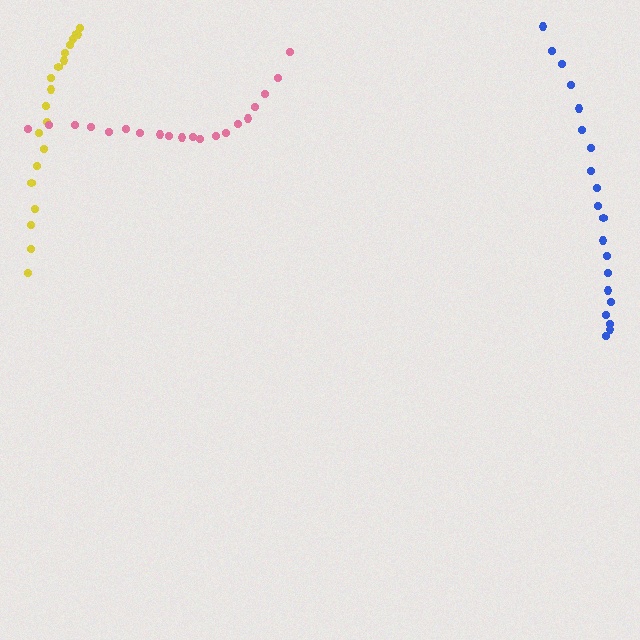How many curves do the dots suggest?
There are 3 distinct paths.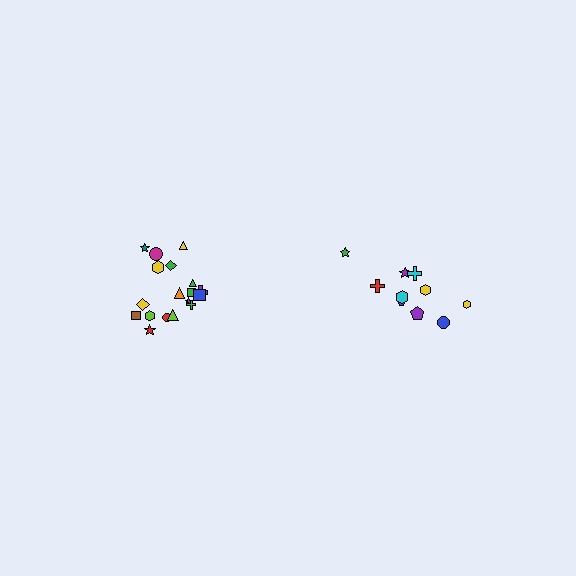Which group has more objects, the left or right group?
The left group.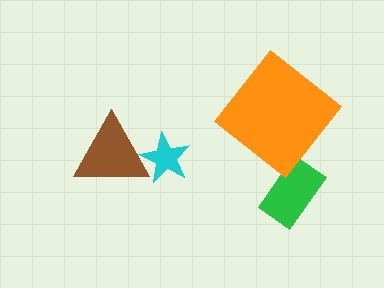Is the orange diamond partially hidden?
No, no other shape covers it.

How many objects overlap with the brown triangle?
1 object overlaps with the brown triangle.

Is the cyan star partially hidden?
Yes, it is partially covered by another shape.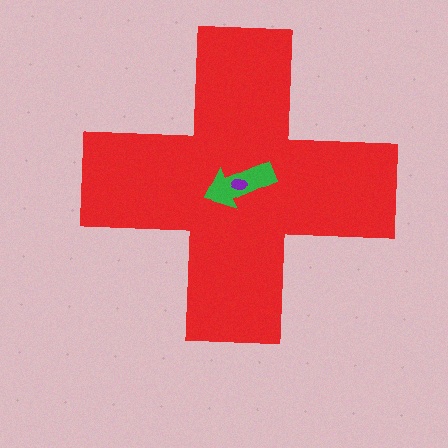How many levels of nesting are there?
3.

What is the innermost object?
The purple ellipse.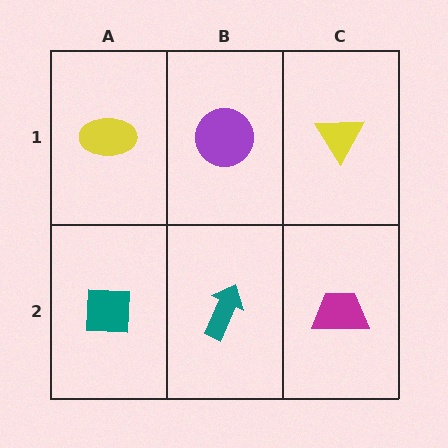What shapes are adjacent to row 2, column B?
A purple circle (row 1, column B), a teal square (row 2, column A), a magenta trapezoid (row 2, column C).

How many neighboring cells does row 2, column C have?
2.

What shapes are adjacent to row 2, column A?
A yellow ellipse (row 1, column A), a teal arrow (row 2, column B).